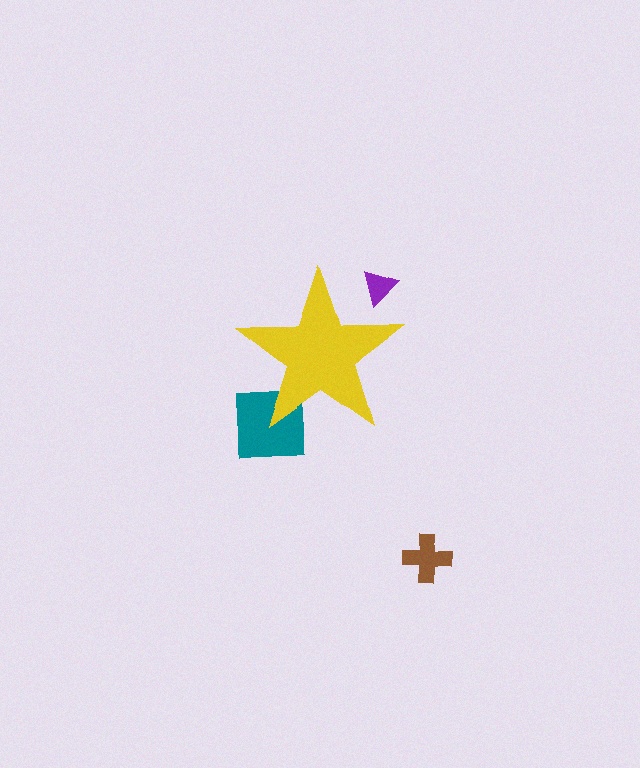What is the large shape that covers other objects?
A yellow star.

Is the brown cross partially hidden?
No, the brown cross is fully visible.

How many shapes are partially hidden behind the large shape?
2 shapes are partially hidden.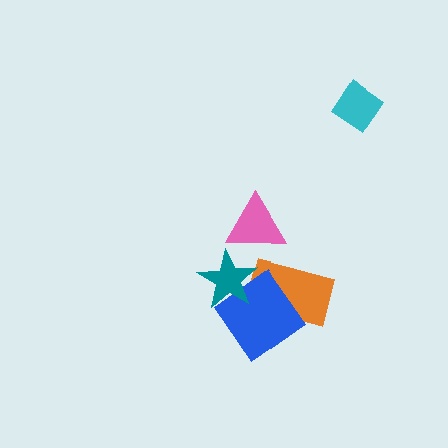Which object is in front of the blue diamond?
The teal star is in front of the blue diamond.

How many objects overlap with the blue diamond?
2 objects overlap with the blue diamond.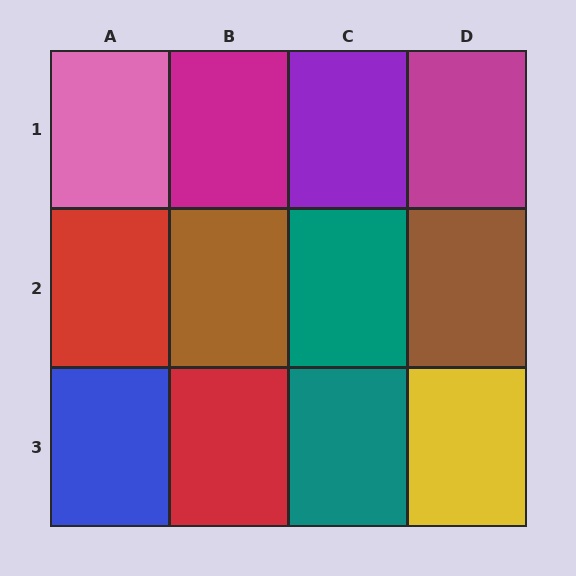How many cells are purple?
1 cell is purple.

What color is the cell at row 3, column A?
Blue.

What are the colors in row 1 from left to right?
Pink, magenta, purple, magenta.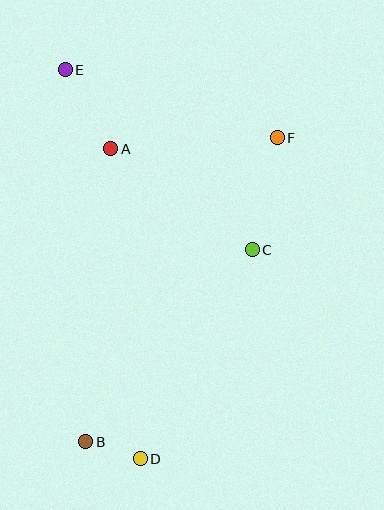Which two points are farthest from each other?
Points D and E are farthest from each other.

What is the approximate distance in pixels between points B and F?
The distance between B and F is approximately 359 pixels.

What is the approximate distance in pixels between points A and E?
The distance between A and E is approximately 91 pixels.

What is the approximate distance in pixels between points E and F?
The distance between E and F is approximately 223 pixels.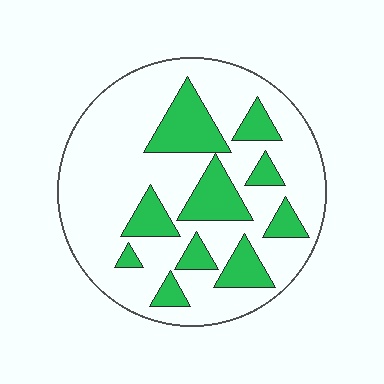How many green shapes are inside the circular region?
10.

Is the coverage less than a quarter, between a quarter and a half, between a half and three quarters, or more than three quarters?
Between a quarter and a half.